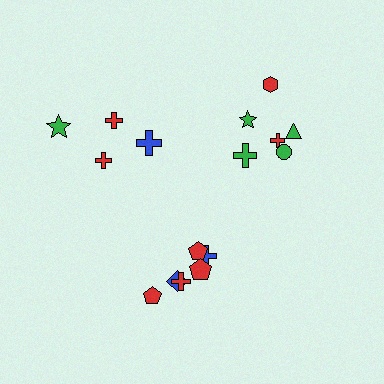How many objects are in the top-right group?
There are 6 objects.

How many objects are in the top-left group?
There are 4 objects.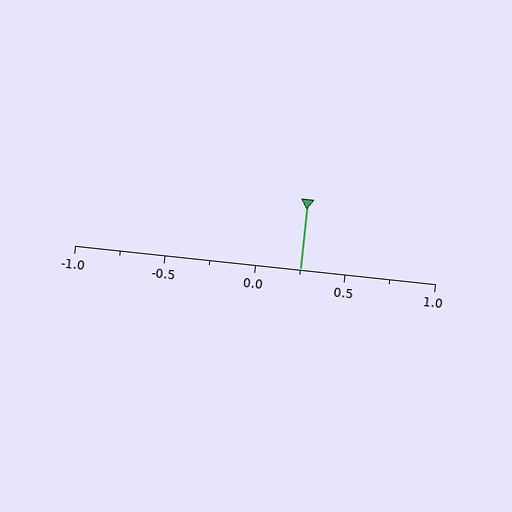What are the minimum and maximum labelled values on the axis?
The axis runs from -1.0 to 1.0.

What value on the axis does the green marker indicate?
The marker indicates approximately 0.25.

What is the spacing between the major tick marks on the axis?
The major ticks are spaced 0.5 apart.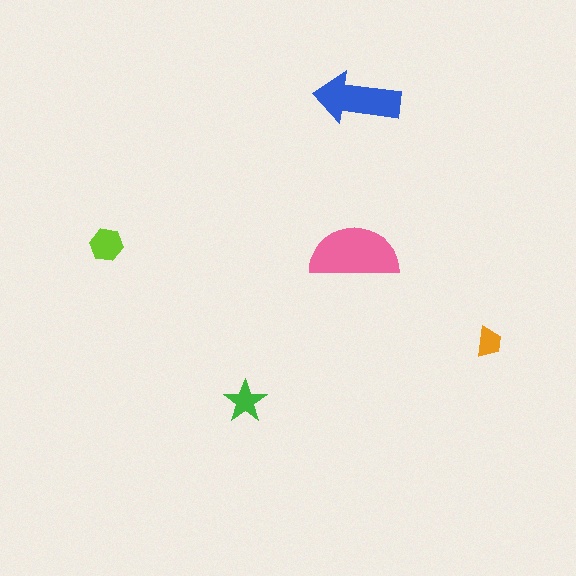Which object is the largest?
The pink semicircle.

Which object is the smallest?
The orange trapezoid.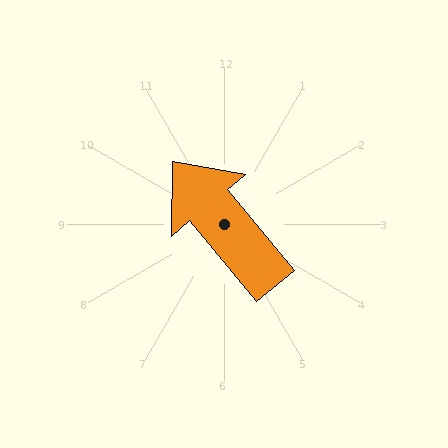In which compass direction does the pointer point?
Northwest.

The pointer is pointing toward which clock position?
Roughly 11 o'clock.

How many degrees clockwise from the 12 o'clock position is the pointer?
Approximately 320 degrees.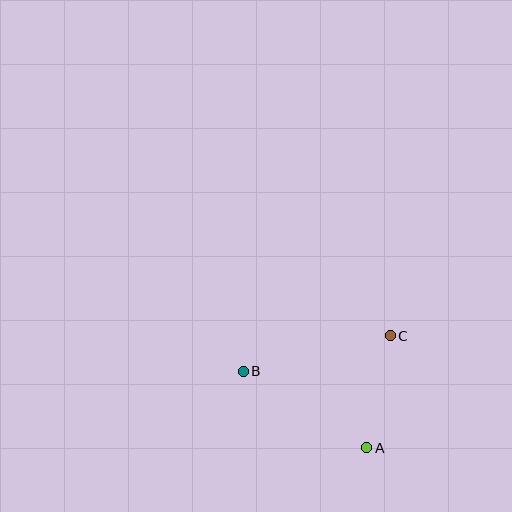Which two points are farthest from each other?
Points B and C are farthest from each other.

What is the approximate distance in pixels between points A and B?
The distance between A and B is approximately 145 pixels.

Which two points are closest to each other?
Points A and C are closest to each other.